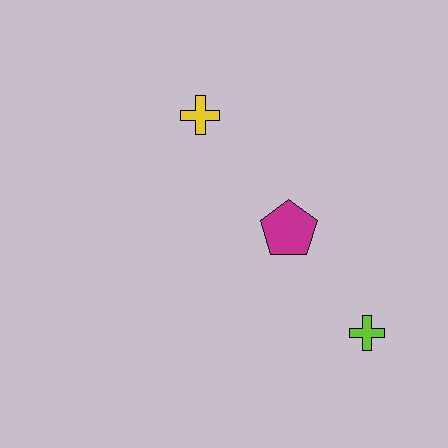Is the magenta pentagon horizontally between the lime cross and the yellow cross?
Yes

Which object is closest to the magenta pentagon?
The lime cross is closest to the magenta pentagon.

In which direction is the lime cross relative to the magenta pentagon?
The lime cross is below the magenta pentagon.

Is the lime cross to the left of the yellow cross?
No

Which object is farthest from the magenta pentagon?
The yellow cross is farthest from the magenta pentagon.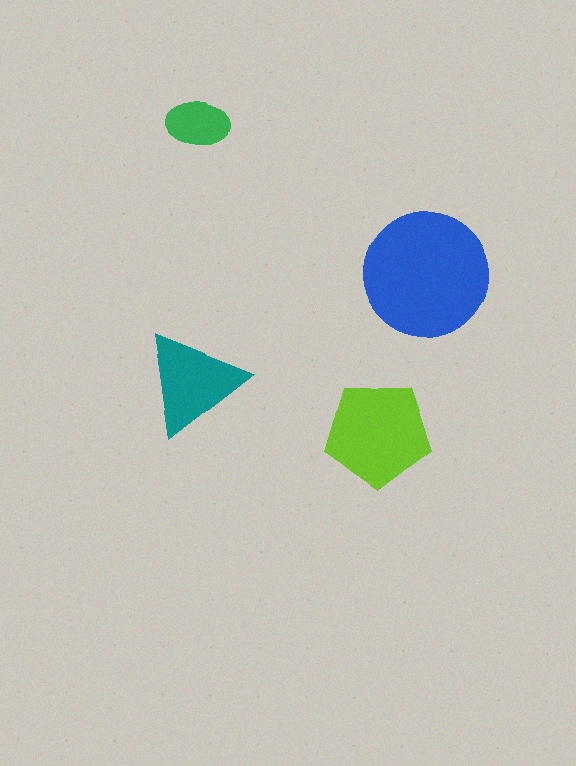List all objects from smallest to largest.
The green ellipse, the teal triangle, the lime pentagon, the blue circle.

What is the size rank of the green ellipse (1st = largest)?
4th.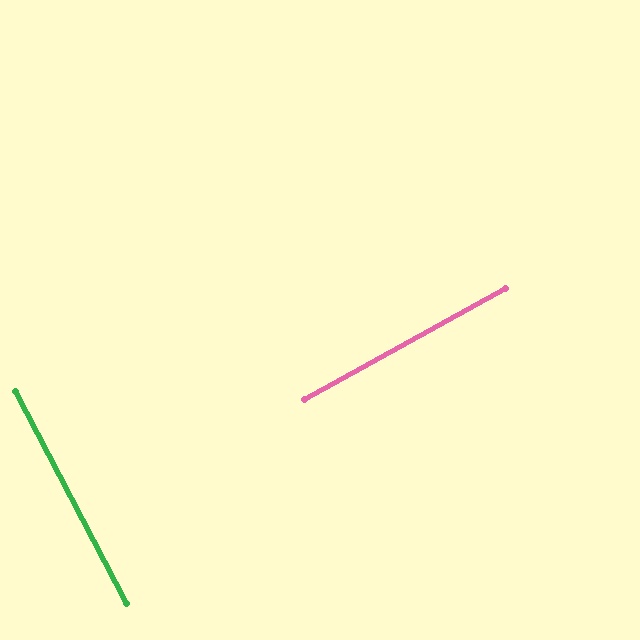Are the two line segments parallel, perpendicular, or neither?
Perpendicular — they meet at approximately 89°.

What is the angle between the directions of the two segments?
Approximately 89 degrees.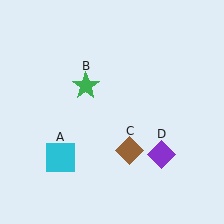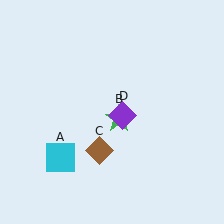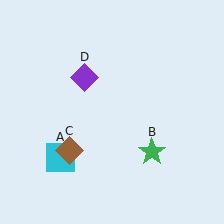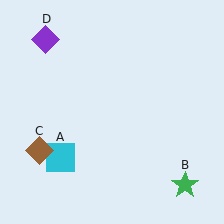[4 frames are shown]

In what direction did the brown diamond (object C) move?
The brown diamond (object C) moved left.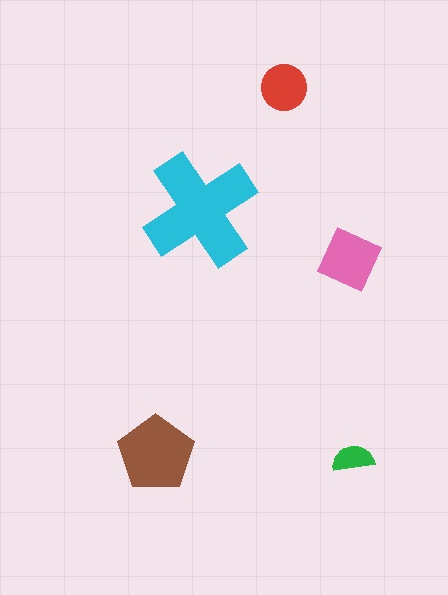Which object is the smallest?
The green semicircle.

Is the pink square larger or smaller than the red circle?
Larger.